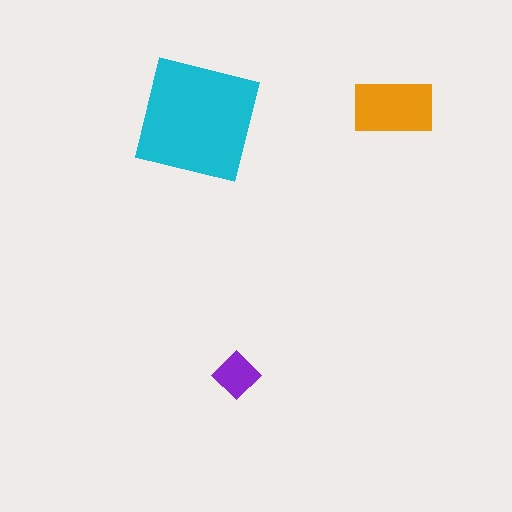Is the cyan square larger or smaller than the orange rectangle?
Larger.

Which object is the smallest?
The purple diamond.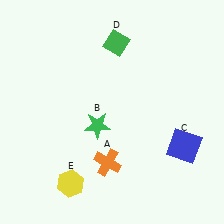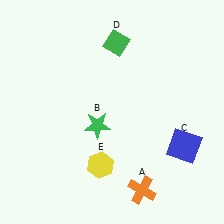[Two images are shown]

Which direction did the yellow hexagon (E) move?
The yellow hexagon (E) moved right.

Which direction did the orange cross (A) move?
The orange cross (A) moved right.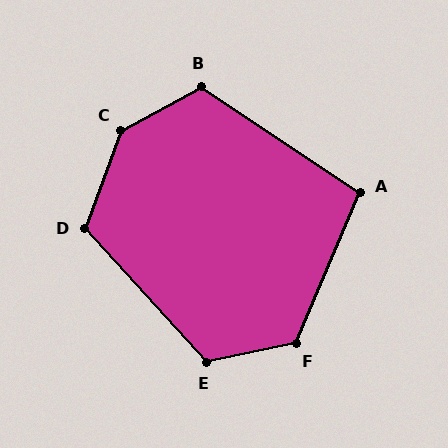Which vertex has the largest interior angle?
C, at approximately 139 degrees.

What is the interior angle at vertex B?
Approximately 118 degrees (obtuse).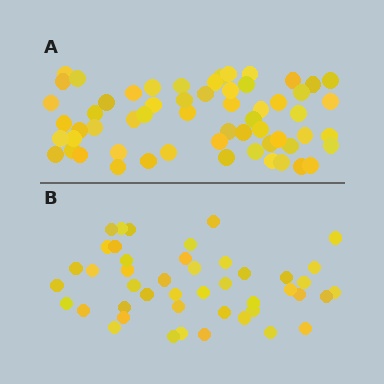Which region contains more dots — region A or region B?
Region A (the top region) has more dots.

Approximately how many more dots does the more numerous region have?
Region A has approximately 15 more dots than region B.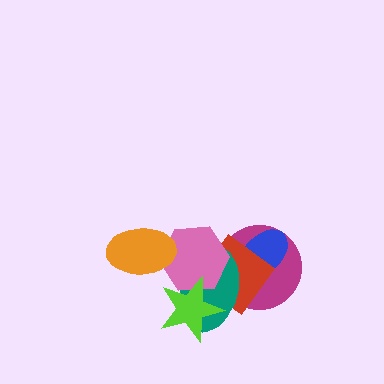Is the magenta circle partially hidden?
Yes, it is partially covered by another shape.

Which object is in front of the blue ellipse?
The red diamond is in front of the blue ellipse.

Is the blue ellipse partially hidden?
Yes, it is partially covered by another shape.